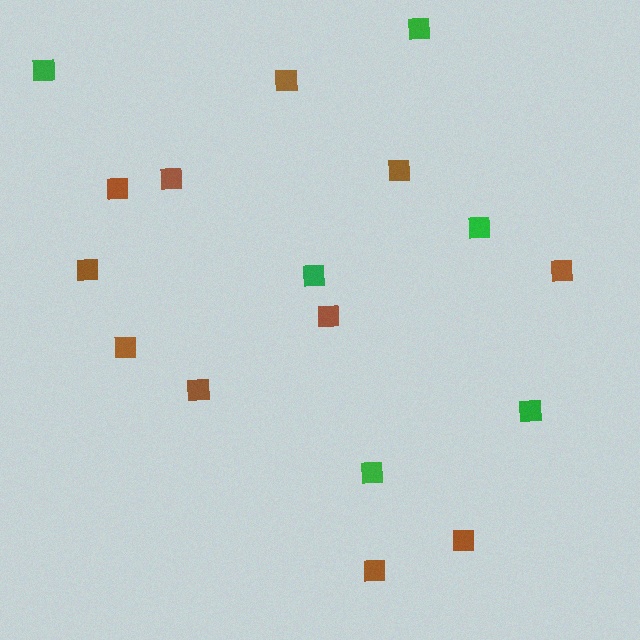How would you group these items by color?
There are 2 groups: one group of green squares (6) and one group of brown squares (11).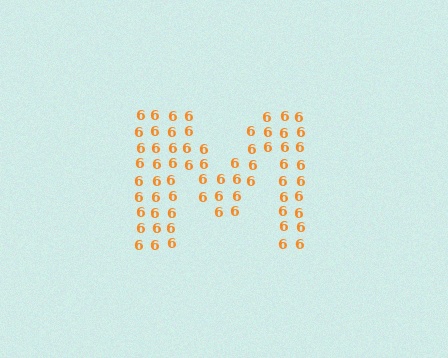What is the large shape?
The large shape is the letter M.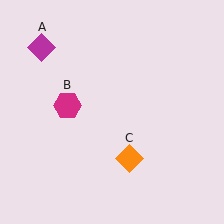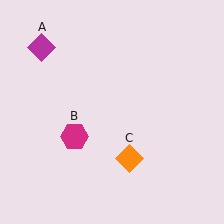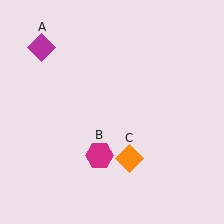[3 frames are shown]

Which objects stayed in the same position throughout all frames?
Magenta diamond (object A) and orange diamond (object C) remained stationary.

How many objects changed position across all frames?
1 object changed position: magenta hexagon (object B).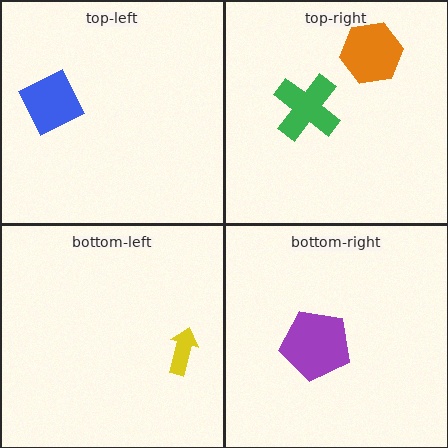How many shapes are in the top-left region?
1.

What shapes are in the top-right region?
The green cross, the orange hexagon.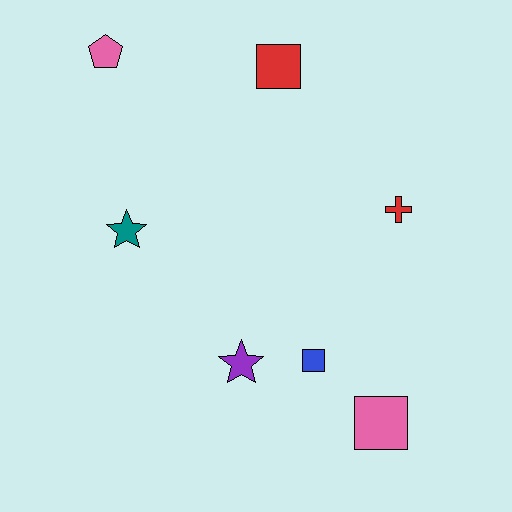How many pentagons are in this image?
There is 1 pentagon.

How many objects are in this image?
There are 7 objects.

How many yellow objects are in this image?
There are no yellow objects.